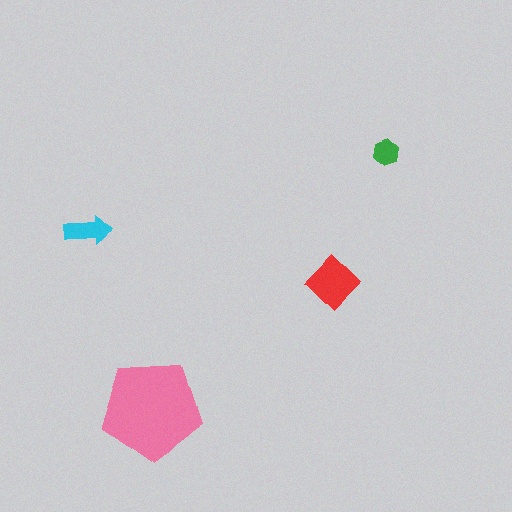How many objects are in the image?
There are 4 objects in the image.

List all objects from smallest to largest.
The green hexagon, the cyan arrow, the red diamond, the pink pentagon.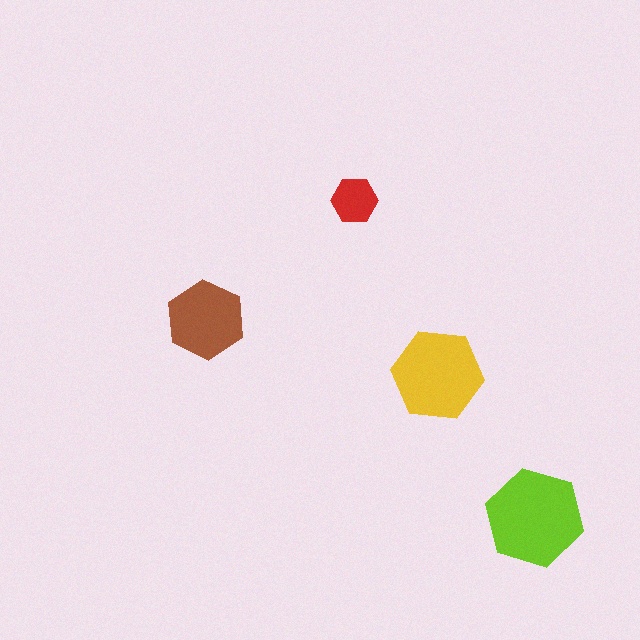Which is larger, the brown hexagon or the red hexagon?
The brown one.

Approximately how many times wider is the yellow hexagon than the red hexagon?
About 2 times wider.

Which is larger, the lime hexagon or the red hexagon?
The lime one.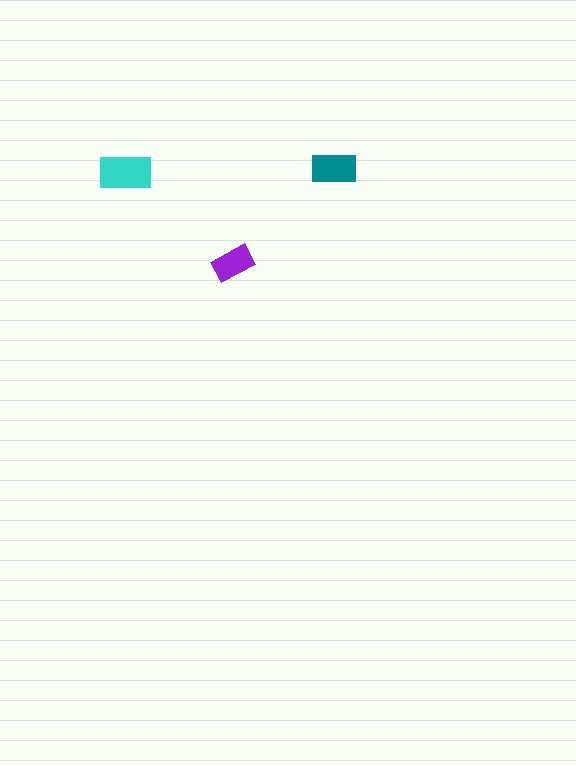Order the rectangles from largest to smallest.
the cyan one, the teal one, the purple one.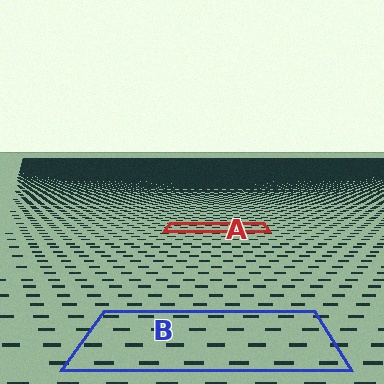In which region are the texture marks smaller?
The texture marks are smaller in region A, because it is farther away.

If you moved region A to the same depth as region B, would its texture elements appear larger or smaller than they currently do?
They would appear larger. At a closer depth, the same texture elements are projected at a bigger on-screen size.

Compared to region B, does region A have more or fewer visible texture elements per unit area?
Region A has more texture elements per unit area — they are packed more densely because it is farther away.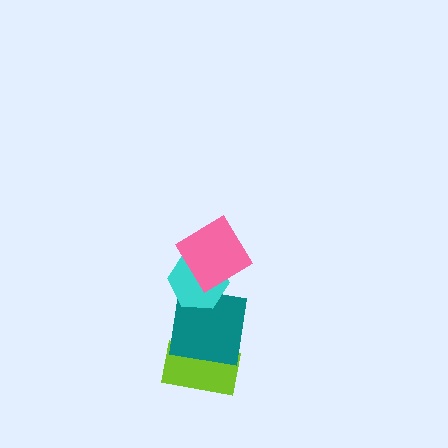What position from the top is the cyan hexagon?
The cyan hexagon is 2nd from the top.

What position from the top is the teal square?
The teal square is 3rd from the top.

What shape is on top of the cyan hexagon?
The pink diamond is on top of the cyan hexagon.